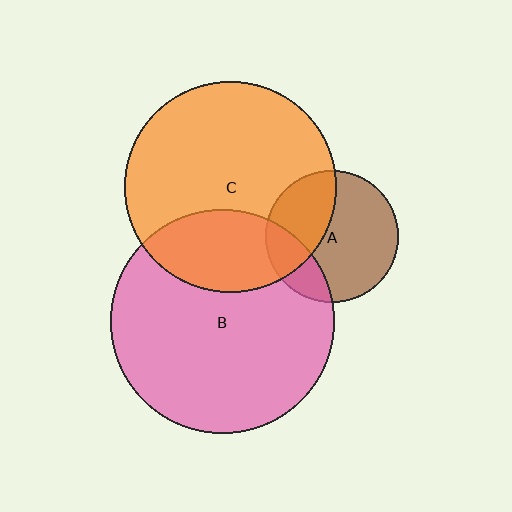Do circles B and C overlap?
Yes.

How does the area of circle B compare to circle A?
Approximately 2.8 times.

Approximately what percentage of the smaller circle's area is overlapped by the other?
Approximately 30%.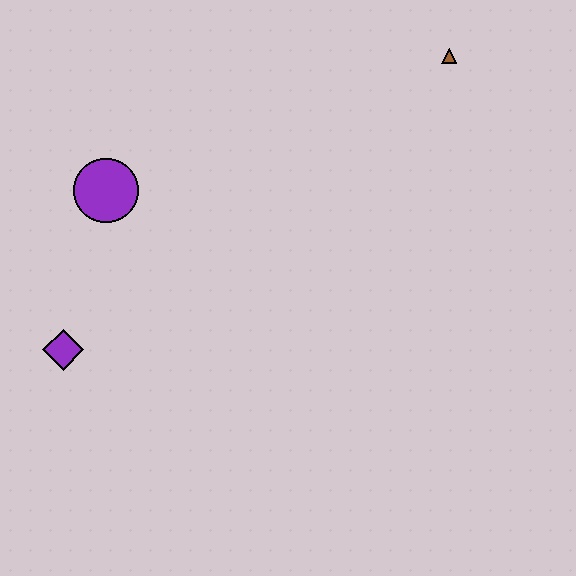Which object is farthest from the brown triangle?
The purple diamond is farthest from the brown triangle.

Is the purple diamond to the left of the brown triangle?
Yes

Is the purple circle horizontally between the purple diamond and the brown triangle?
Yes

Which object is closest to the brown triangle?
The purple circle is closest to the brown triangle.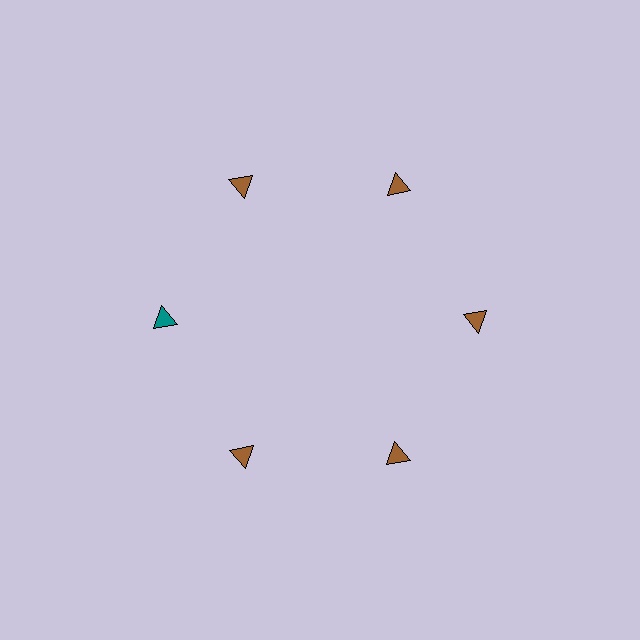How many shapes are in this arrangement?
There are 6 shapes arranged in a ring pattern.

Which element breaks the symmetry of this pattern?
The teal triangle at roughly the 9 o'clock position breaks the symmetry. All other shapes are brown triangles.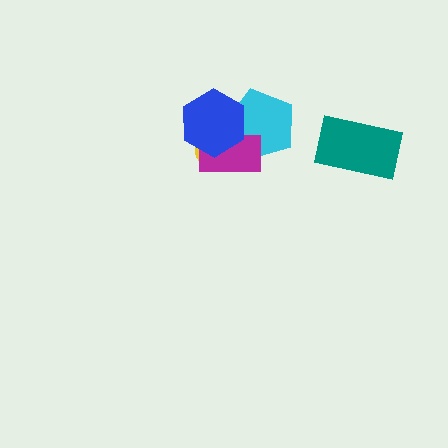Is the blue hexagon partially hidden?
No, no other shape covers it.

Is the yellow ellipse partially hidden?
Yes, it is partially covered by another shape.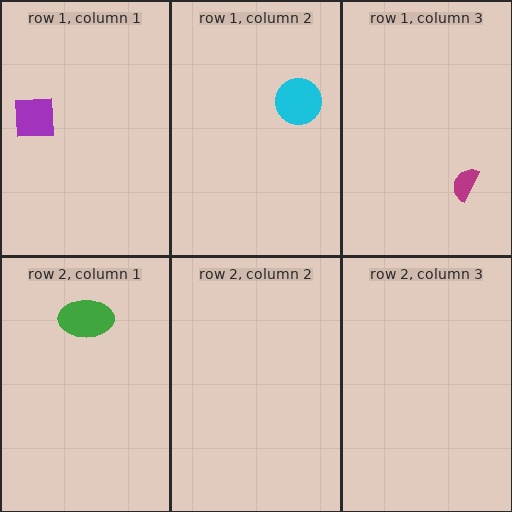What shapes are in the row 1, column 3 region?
The magenta semicircle.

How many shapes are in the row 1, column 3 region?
1.